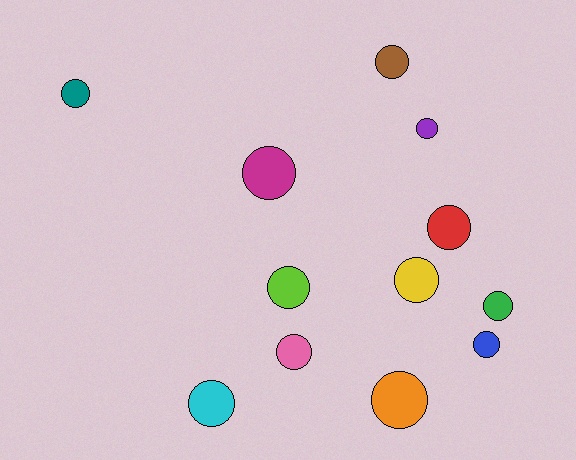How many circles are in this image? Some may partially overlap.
There are 12 circles.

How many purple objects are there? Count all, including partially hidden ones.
There is 1 purple object.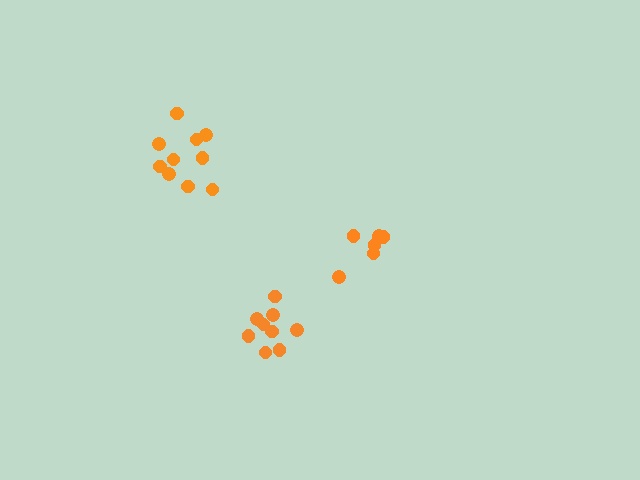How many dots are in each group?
Group 1: 10 dots, Group 2: 9 dots, Group 3: 6 dots (25 total).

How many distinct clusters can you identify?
There are 3 distinct clusters.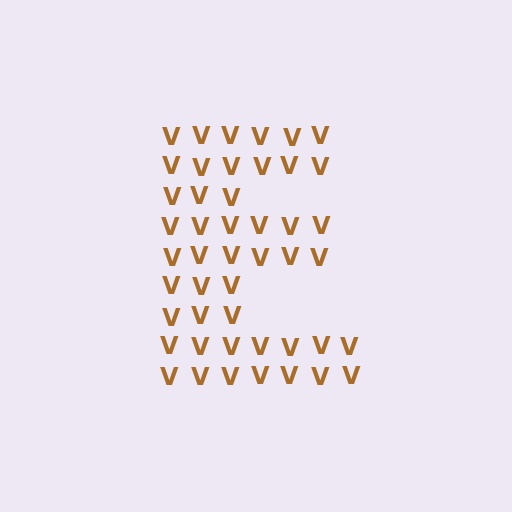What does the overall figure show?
The overall figure shows the letter E.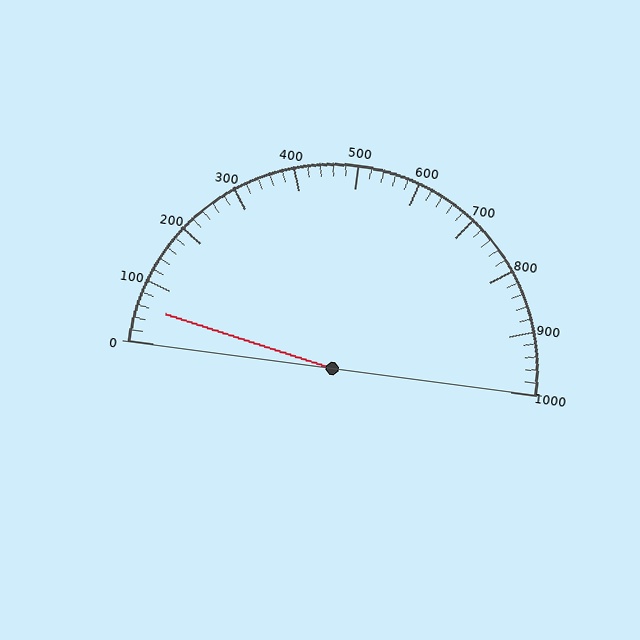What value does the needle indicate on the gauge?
The needle indicates approximately 60.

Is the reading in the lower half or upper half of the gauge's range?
The reading is in the lower half of the range (0 to 1000).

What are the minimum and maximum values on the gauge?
The gauge ranges from 0 to 1000.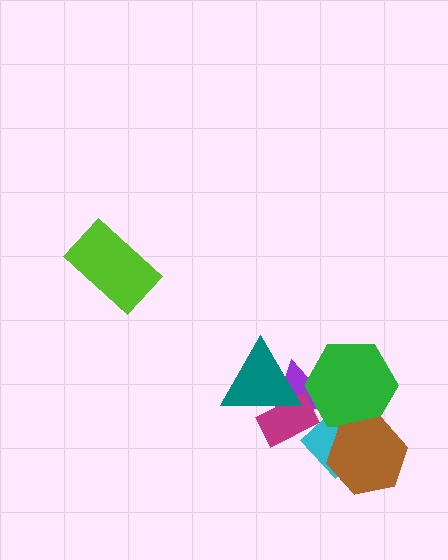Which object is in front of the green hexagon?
The brown hexagon is in front of the green hexagon.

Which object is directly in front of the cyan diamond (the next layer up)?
The green hexagon is directly in front of the cyan diamond.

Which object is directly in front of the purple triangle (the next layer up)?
The cyan diamond is directly in front of the purple triangle.